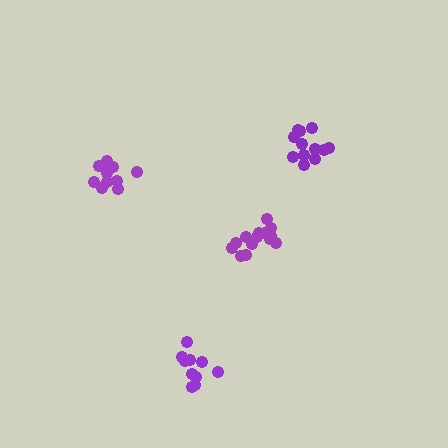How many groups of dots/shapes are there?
There are 4 groups.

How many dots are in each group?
Group 1: 12 dots, Group 2: 10 dots, Group 3: 10 dots, Group 4: 14 dots (46 total).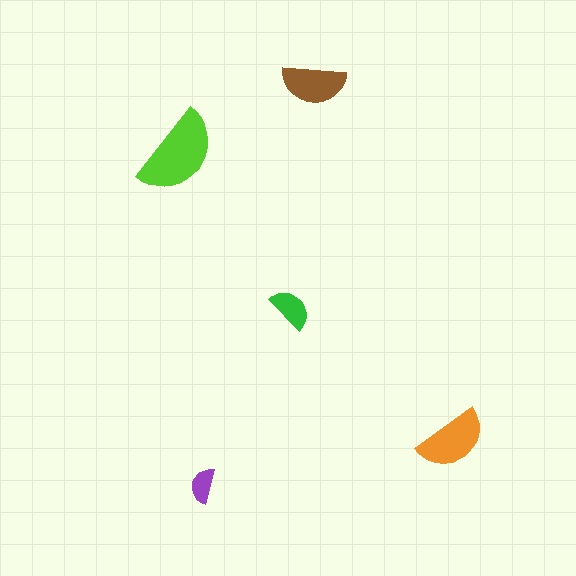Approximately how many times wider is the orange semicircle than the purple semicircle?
About 2 times wider.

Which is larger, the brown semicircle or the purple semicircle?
The brown one.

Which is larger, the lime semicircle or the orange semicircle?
The lime one.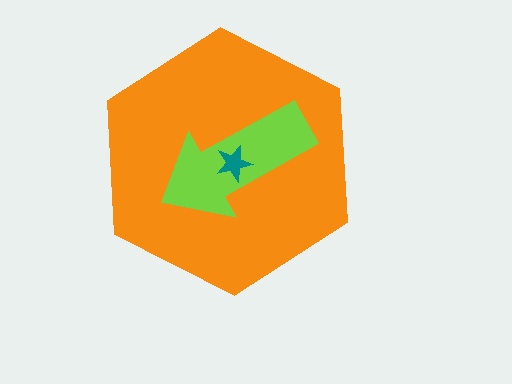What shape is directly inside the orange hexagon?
The lime arrow.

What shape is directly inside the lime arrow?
The teal star.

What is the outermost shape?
The orange hexagon.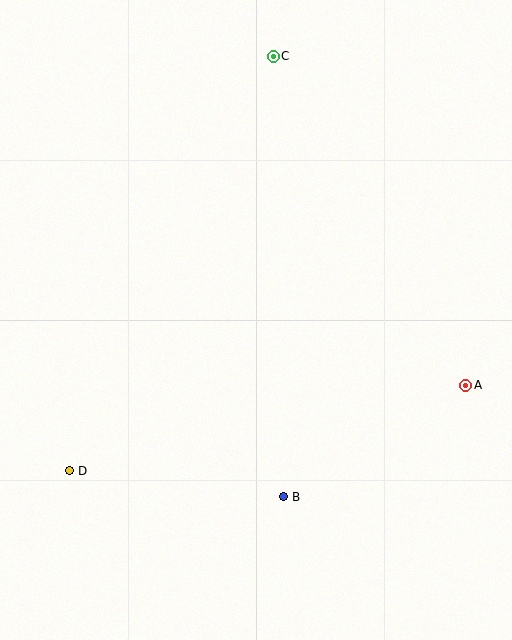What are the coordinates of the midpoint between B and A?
The midpoint between B and A is at (375, 441).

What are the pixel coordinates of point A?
Point A is at (466, 385).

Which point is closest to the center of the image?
Point B at (284, 497) is closest to the center.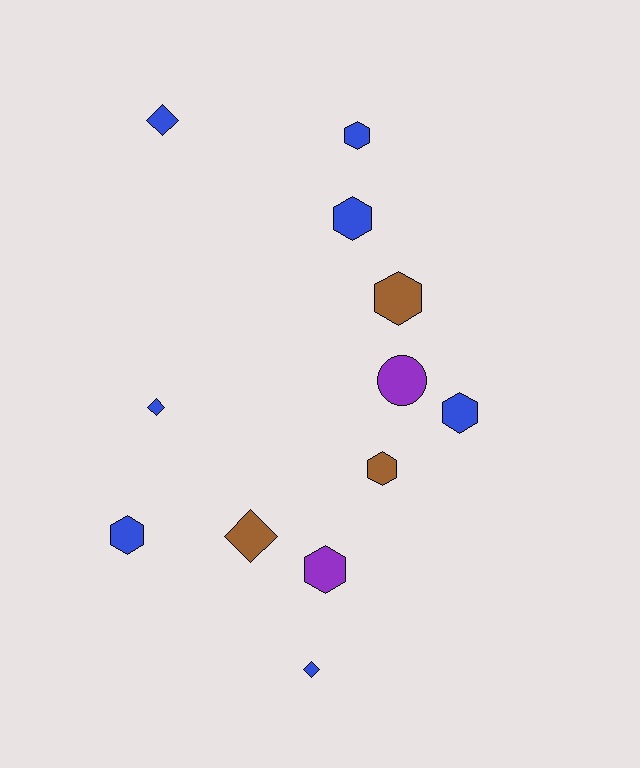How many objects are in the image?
There are 12 objects.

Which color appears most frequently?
Blue, with 7 objects.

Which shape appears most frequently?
Hexagon, with 7 objects.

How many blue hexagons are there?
There are 4 blue hexagons.